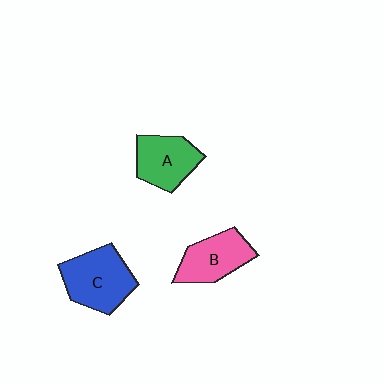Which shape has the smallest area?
Shape A (green).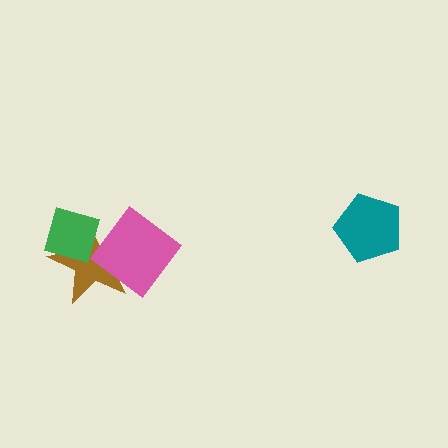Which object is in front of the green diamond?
The pink diamond is in front of the green diamond.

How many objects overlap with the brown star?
2 objects overlap with the brown star.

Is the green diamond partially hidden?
Yes, it is partially covered by another shape.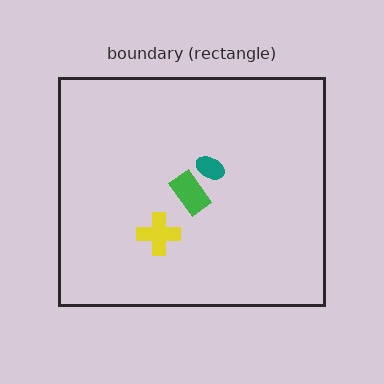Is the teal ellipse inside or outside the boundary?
Inside.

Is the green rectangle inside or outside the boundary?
Inside.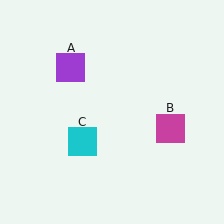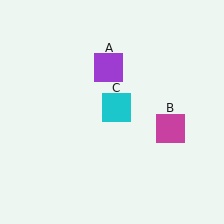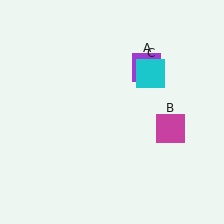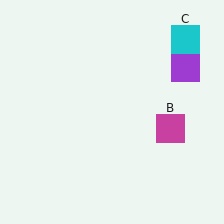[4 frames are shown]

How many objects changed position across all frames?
2 objects changed position: purple square (object A), cyan square (object C).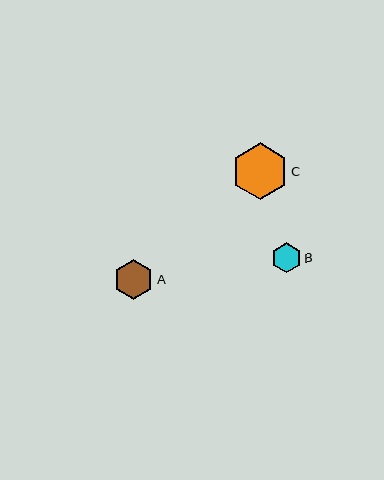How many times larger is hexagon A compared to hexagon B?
Hexagon A is approximately 1.3 times the size of hexagon B.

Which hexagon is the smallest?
Hexagon B is the smallest with a size of approximately 30 pixels.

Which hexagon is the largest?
Hexagon C is the largest with a size of approximately 56 pixels.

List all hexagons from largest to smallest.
From largest to smallest: C, A, B.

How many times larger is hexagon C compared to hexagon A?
Hexagon C is approximately 1.4 times the size of hexagon A.